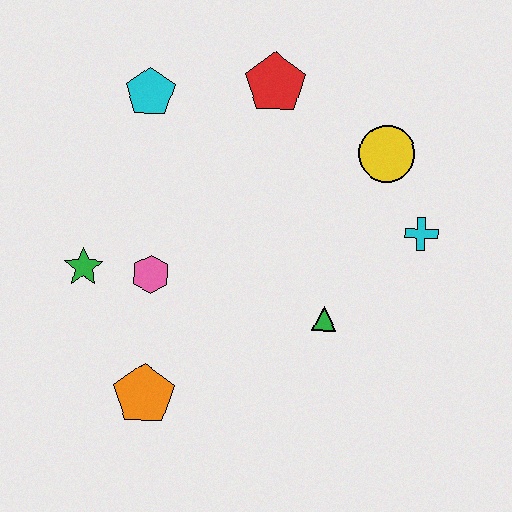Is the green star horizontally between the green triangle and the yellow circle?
No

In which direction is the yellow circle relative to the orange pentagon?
The yellow circle is above the orange pentagon.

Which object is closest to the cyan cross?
The yellow circle is closest to the cyan cross.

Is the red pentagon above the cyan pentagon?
Yes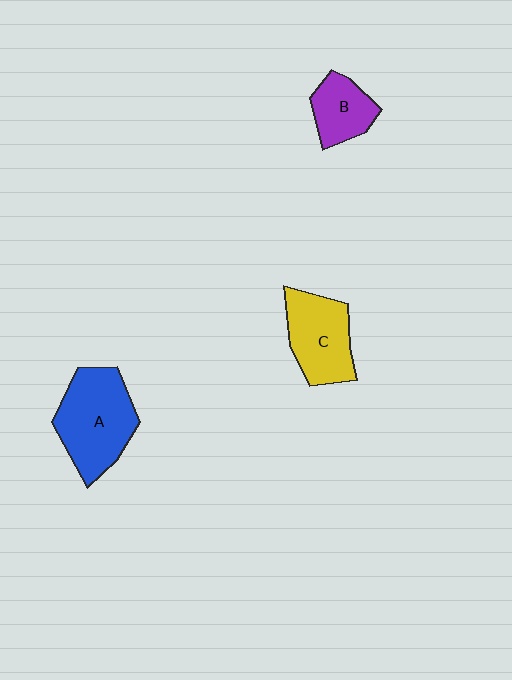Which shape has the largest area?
Shape A (blue).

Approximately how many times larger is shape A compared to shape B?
Approximately 1.9 times.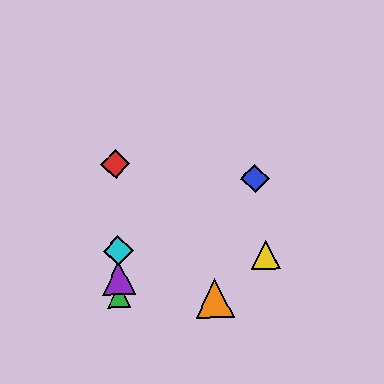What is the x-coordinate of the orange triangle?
The orange triangle is at x≈215.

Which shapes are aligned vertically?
The red diamond, the green triangle, the purple triangle, the cyan diamond are aligned vertically.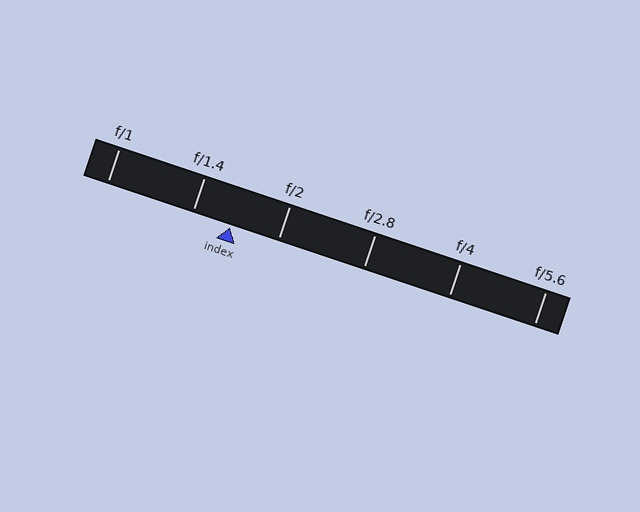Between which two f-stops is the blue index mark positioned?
The index mark is between f/1.4 and f/2.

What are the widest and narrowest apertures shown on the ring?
The widest aperture shown is f/1 and the narrowest is f/5.6.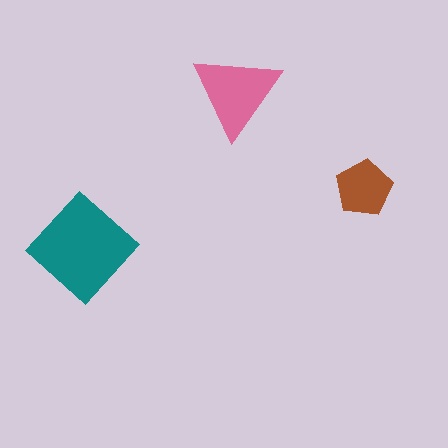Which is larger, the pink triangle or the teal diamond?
The teal diamond.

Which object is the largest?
The teal diamond.